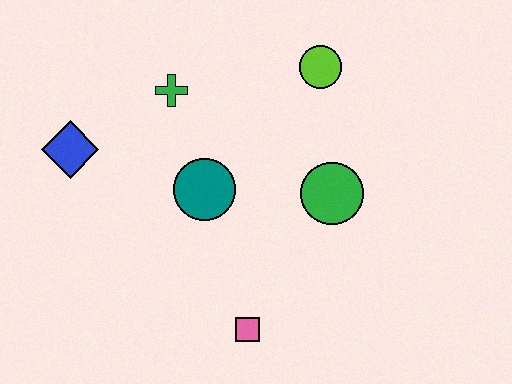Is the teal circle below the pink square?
No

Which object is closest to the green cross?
The teal circle is closest to the green cross.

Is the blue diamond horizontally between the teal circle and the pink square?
No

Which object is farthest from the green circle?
The blue diamond is farthest from the green circle.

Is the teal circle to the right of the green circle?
No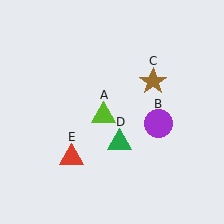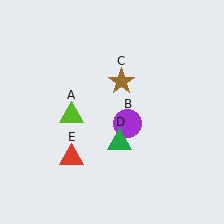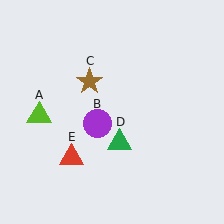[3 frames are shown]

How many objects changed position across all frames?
3 objects changed position: lime triangle (object A), purple circle (object B), brown star (object C).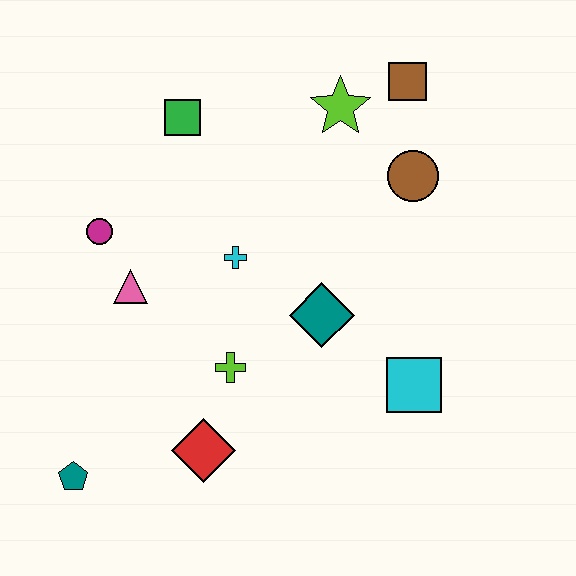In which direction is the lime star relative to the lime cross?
The lime star is above the lime cross.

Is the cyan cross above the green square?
No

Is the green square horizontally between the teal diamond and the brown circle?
No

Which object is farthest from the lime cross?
The brown square is farthest from the lime cross.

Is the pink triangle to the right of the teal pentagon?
Yes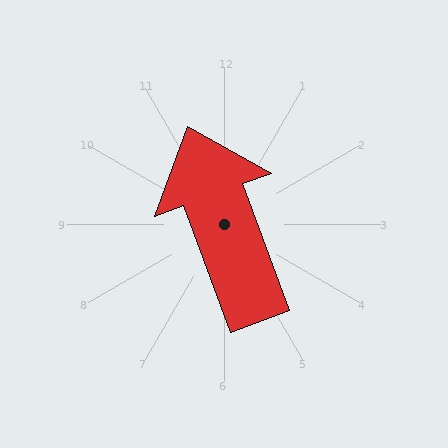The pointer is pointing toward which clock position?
Roughly 11 o'clock.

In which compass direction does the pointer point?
North.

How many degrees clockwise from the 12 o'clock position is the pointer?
Approximately 340 degrees.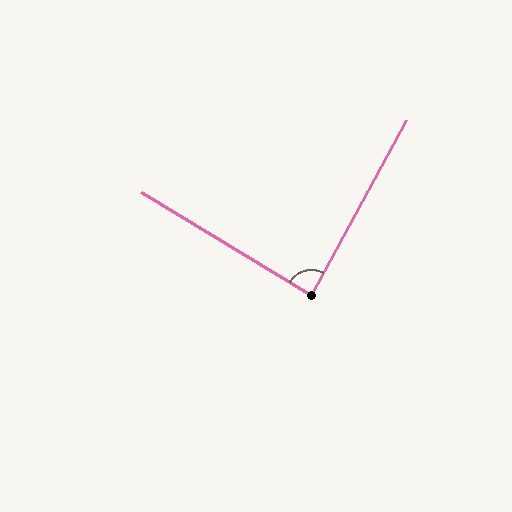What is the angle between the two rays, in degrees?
Approximately 87 degrees.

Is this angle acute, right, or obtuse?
It is approximately a right angle.